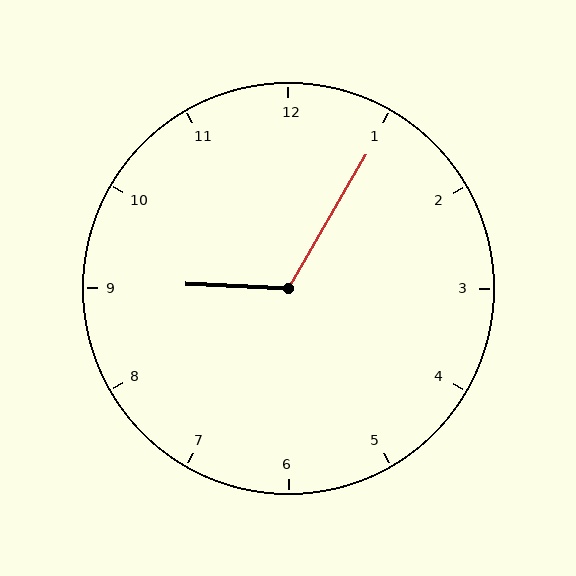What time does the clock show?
9:05.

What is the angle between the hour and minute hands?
Approximately 118 degrees.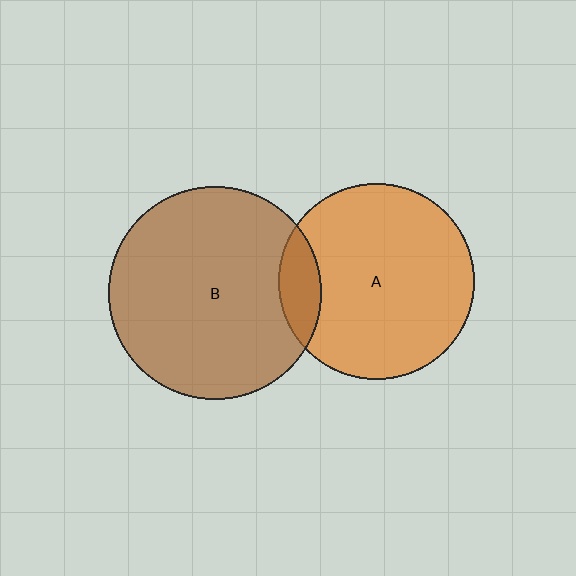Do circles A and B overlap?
Yes.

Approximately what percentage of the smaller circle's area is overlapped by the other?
Approximately 10%.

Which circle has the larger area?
Circle B (brown).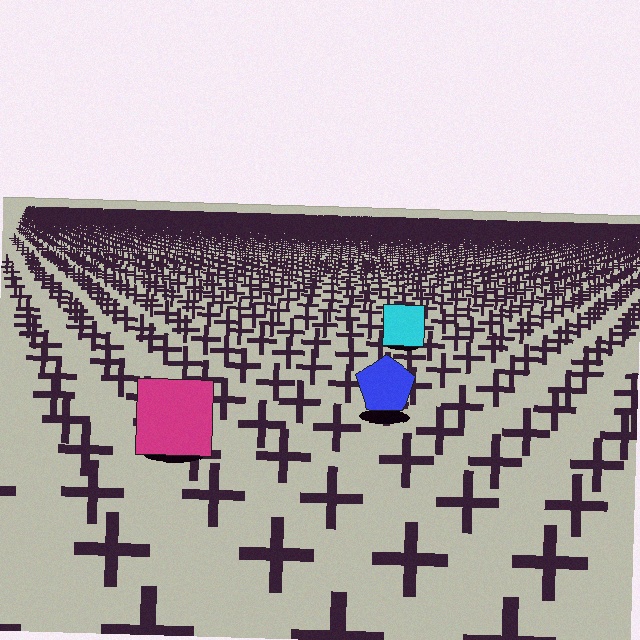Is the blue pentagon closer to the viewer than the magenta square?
No. The magenta square is closer — you can tell from the texture gradient: the ground texture is coarser near it.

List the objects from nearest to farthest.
From nearest to farthest: the magenta square, the blue pentagon, the cyan square.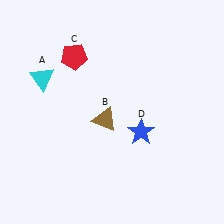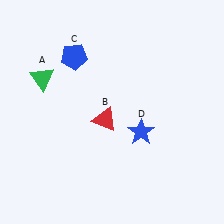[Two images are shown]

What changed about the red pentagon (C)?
In Image 1, C is red. In Image 2, it changed to blue.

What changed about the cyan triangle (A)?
In Image 1, A is cyan. In Image 2, it changed to green.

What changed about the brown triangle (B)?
In Image 1, B is brown. In Image 2, it changed to red.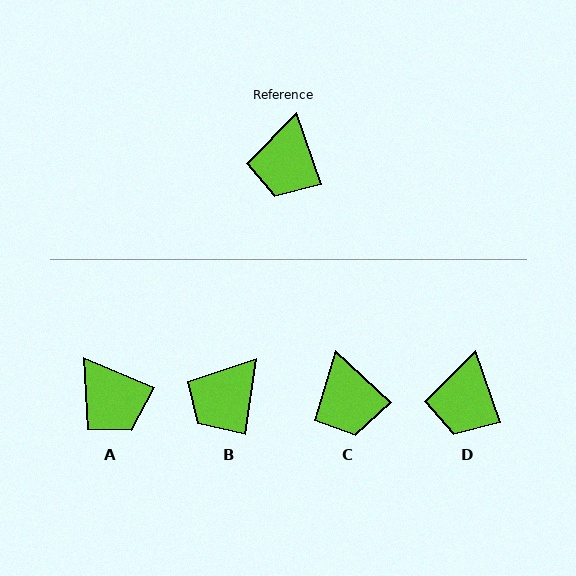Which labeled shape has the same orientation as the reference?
D.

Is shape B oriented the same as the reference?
No, it is off by about 27 degrees.